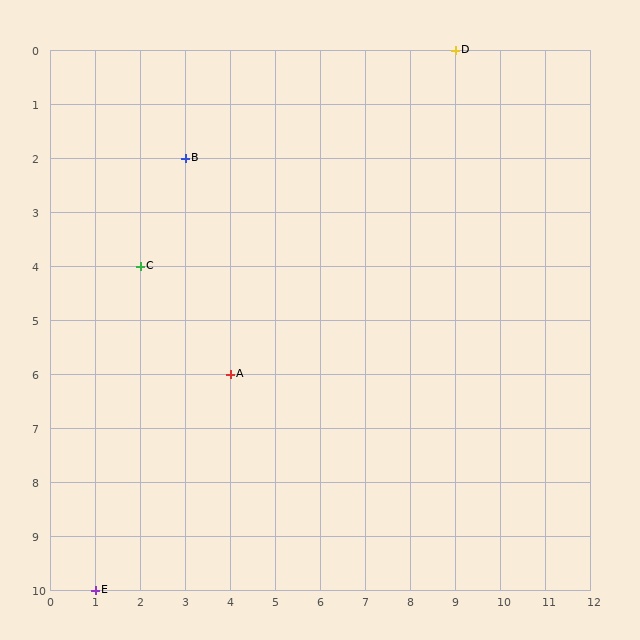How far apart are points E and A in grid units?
Points E and A are 3 columns and 4 rows apart (about 5.0 grid units diagonally).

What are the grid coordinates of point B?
Point B is at grid coordinates (3, 2).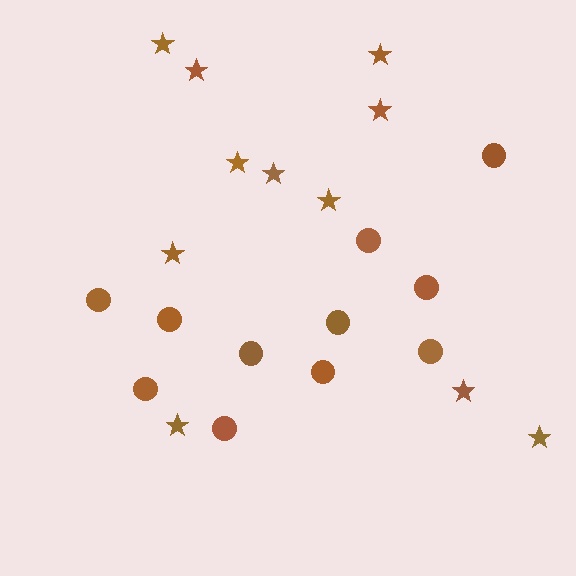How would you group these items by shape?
There are 2 groups: one group of stars (11) and one group of circles (11).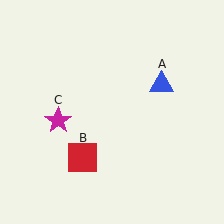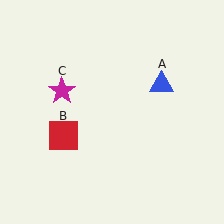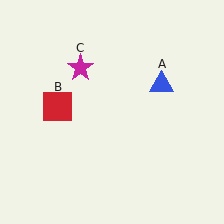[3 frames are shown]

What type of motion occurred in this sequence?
The red square (object B), magenta star (object C) rotated clockwise around the center of the scene.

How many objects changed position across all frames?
2 objects changed position: red square (object B), magenta star (object C).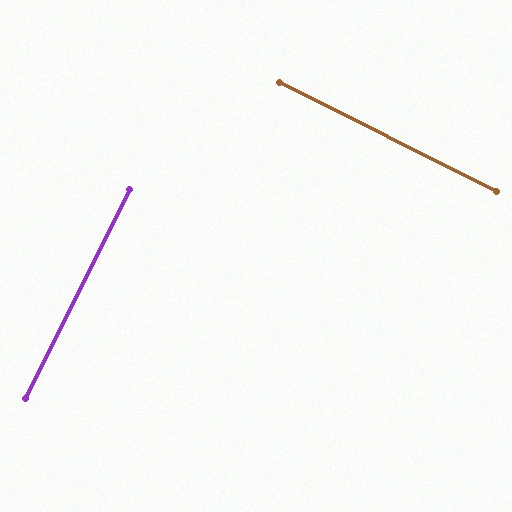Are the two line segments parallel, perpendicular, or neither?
Perpendicular — they meet at approximately 90°.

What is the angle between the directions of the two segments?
Approximately 90 degrees.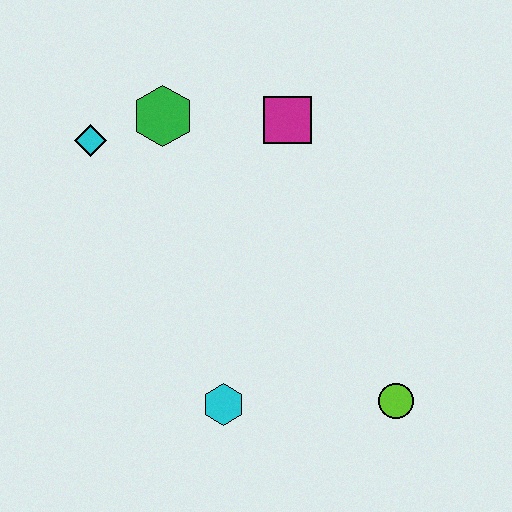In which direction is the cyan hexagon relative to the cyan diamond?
The cyan hexagon is below the cyan diamond.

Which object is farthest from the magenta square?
The lime circle is farthest from the magenta square.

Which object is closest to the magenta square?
The green hexagon is closest to the magenta square.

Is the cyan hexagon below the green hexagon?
Yes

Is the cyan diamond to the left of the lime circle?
Yes